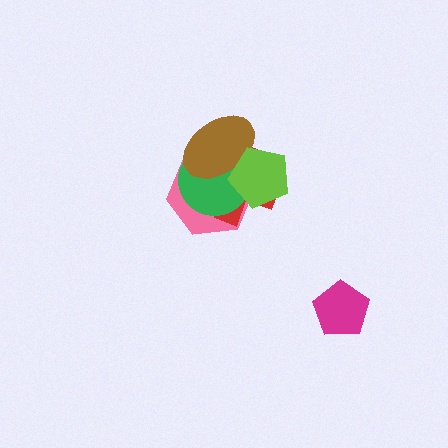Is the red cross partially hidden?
Yes, it is partially covered by another shape.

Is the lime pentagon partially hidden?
No, no other shape covers it.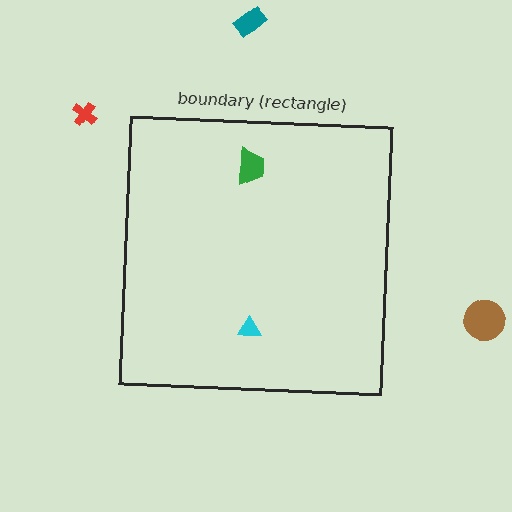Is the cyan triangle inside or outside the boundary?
Inside.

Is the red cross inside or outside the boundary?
Outside.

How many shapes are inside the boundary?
2 inside, 3 outside.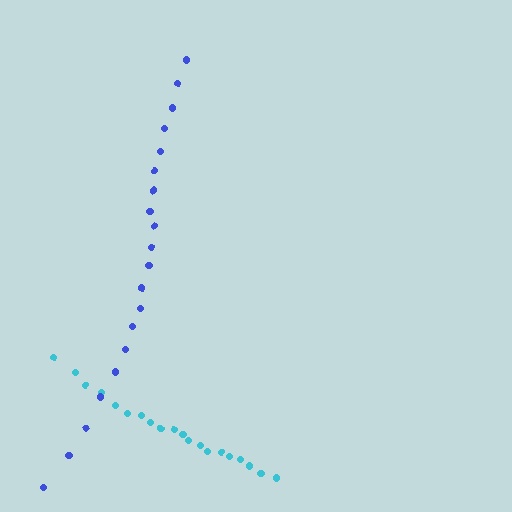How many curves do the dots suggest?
There are 2 distinct paths.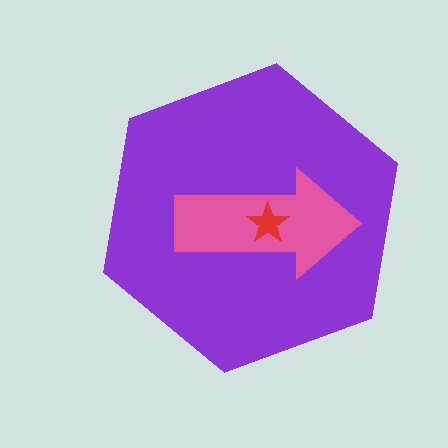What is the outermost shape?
The purple hexagon.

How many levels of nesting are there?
3.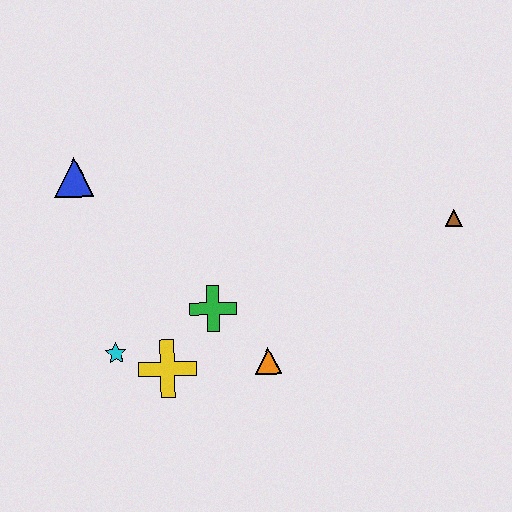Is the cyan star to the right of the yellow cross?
No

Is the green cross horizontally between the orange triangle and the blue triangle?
Yes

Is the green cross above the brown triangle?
No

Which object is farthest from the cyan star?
The brown triangle is farthest from the cyan star.